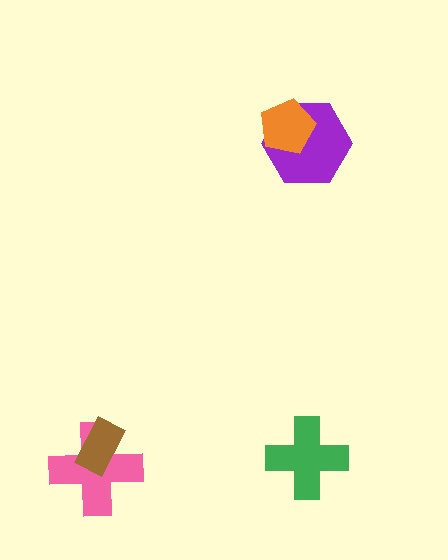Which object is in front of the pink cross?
The brown rectangle is in front of the pink cross.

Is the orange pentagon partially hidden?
No, no other shape covers it.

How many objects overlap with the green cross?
0 objects overlap with the green cross.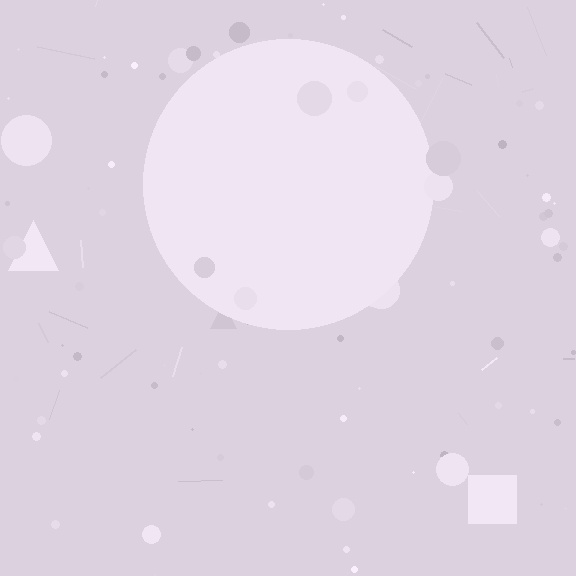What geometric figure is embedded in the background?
A circle is embedded in the background.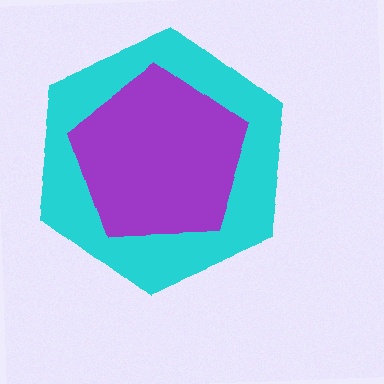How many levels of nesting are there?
2.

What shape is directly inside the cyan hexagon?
The purple pentagon.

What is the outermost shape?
The cyan hexagon.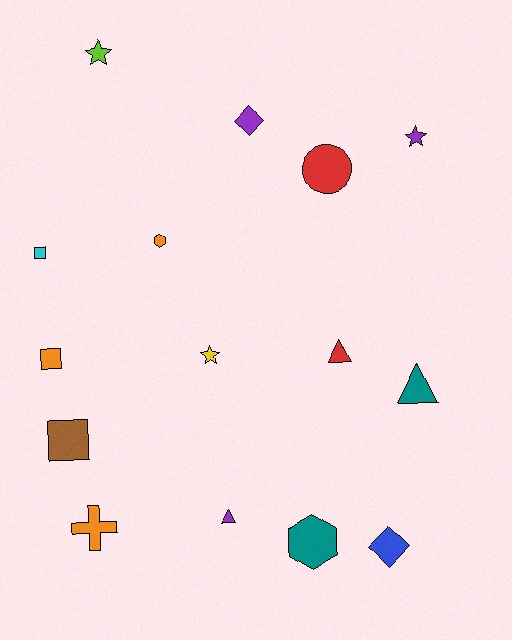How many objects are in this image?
There are 15 objects.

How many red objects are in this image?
There are 2 red objects.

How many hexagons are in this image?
There are 2 hexagons.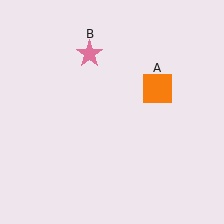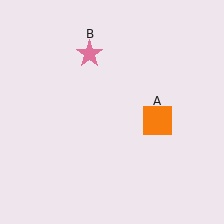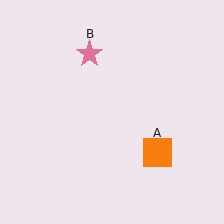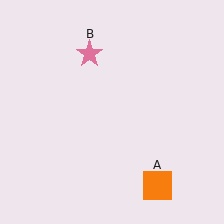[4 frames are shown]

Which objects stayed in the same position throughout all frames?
Pink star (object B) remained stationary.